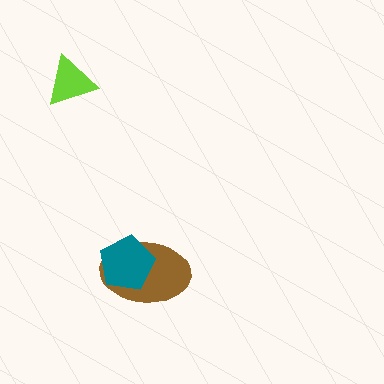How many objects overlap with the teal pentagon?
1 object overlaps with the teal pentagon.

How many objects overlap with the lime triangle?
0 objects overlap with the lime triangle.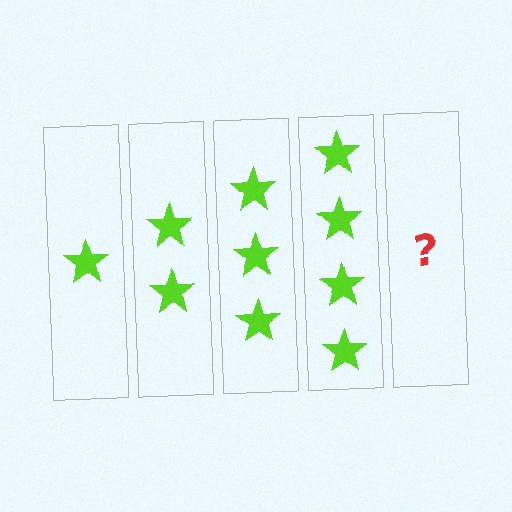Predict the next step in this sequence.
The next step is 5 stars.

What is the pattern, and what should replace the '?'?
The pattern is that each step adds one more star. The '?' should be 5 stars.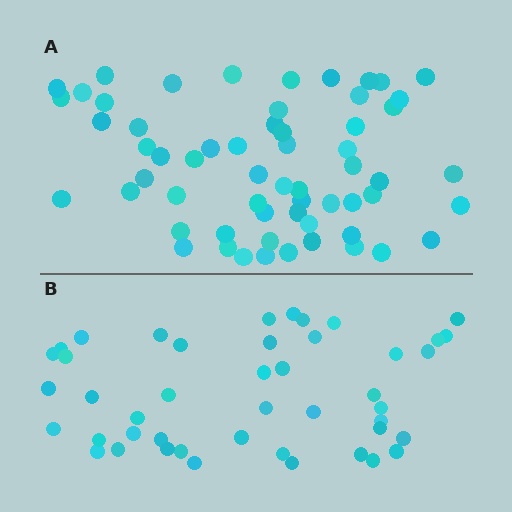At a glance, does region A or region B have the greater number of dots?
Region A (the top region) has more dots.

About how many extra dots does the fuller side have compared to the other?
Region A has approximately 15 more dots than region B.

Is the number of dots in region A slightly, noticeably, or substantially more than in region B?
Region A has noticeably more, but not dramatically so. The ratio is roughly 1.3 to 1.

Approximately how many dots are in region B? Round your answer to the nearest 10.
About 40 dots. (The exact count is 45, which rounds to 40.)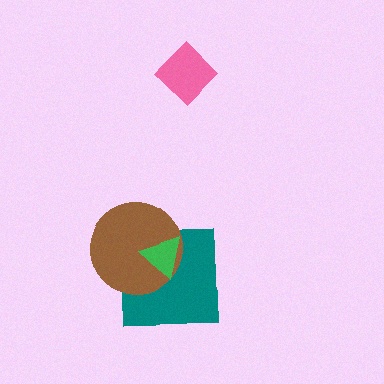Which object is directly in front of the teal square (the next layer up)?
The brown circle is directly in front of the teal square.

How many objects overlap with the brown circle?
2 objects overlap with the brown circle.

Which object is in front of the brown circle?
The green triangle is in front of the brown circle.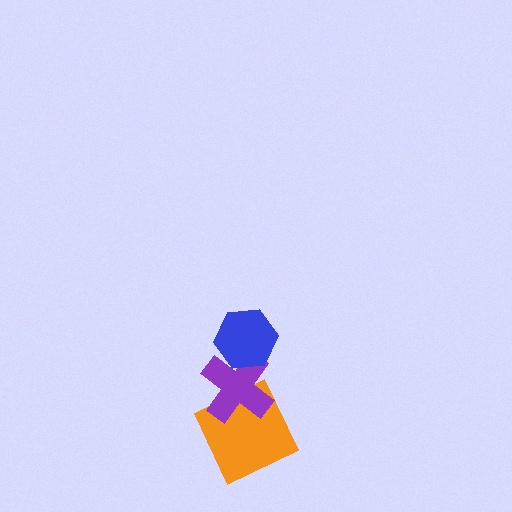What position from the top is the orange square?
The orange square is 3rd from the top.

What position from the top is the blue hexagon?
The blue hexagon is 1st from the top.